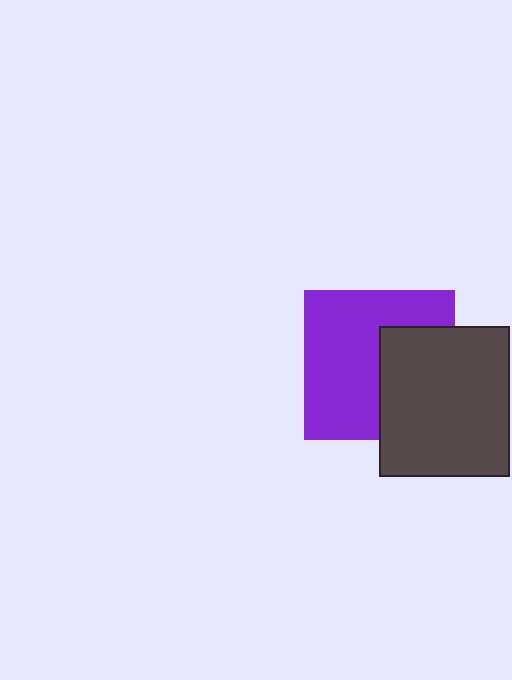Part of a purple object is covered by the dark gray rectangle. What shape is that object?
It is a square.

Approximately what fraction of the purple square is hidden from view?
Roughly 38% of the purple square is hidden behind the dark gray rectangle.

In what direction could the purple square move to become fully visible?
The purple square could move left. That would shift it out from behind the dark gray rectangle entirely.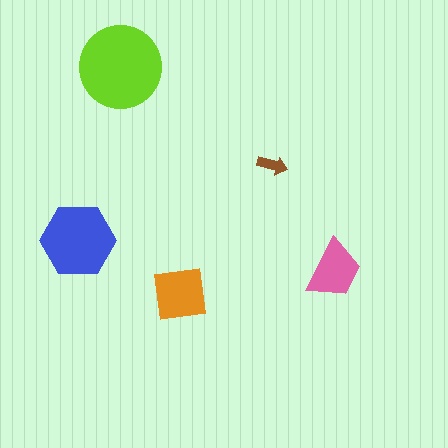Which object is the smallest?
The brown arrow.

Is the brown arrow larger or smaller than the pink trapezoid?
Smaller.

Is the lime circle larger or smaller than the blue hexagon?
Larger.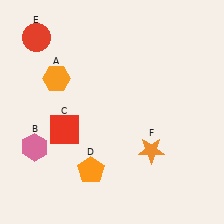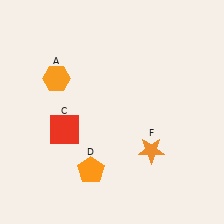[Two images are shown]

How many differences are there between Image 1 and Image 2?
There are 2 differences between the two images.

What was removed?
The pink hexagon (B), the red circle (E) were removed in Image 2.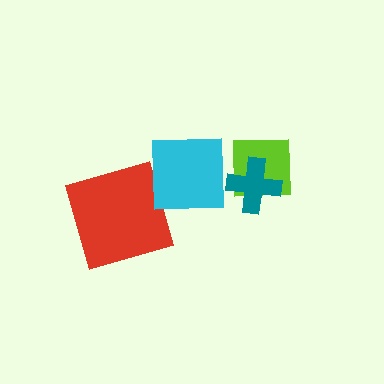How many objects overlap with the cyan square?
2 objects overlap with the cyan square.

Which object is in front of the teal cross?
The cyan square is in front of the teal cross.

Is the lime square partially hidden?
Yes, it is partially covered by another shape.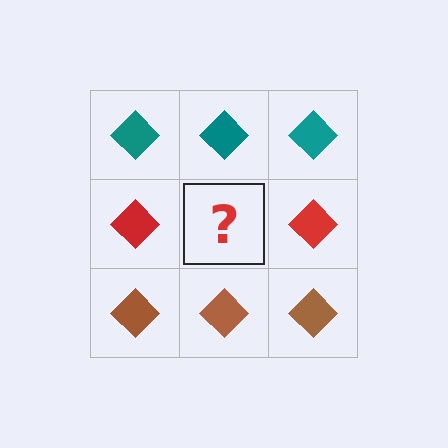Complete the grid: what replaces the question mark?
The question mark should be replaced with a red diamond.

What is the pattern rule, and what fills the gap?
The rule is that each row has a consistent color. The gap should be filled with a red diamond.